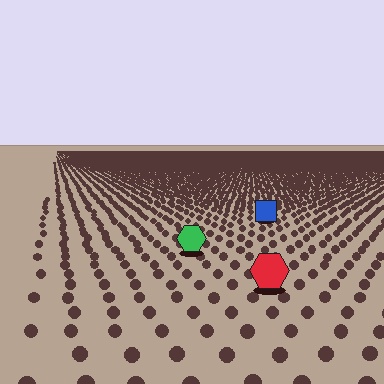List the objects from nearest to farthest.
From nearest to farthest: the red hexagon, the green hexagon, the blue square.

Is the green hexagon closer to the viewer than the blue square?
Yes. The green hexagon is closer — you can tell from the texture gradient: the ground texture is coarser near it.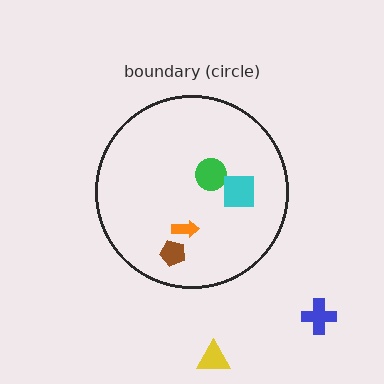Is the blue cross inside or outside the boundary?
Outside.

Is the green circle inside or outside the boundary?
Inside.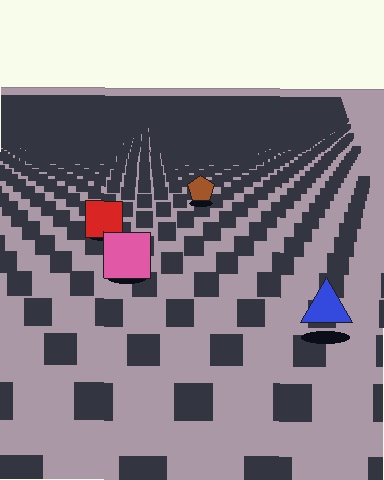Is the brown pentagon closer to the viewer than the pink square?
No. The pink square is closer — you can tell from the texture gradient: the ground texture is coarser near it.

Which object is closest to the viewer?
The blue triangle is closest. The texture marks near it are larger and more spread out.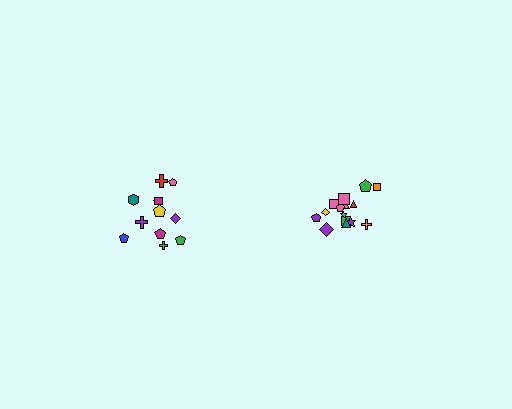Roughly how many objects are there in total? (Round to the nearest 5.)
Roughly 25 objects in total.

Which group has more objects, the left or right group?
The right group.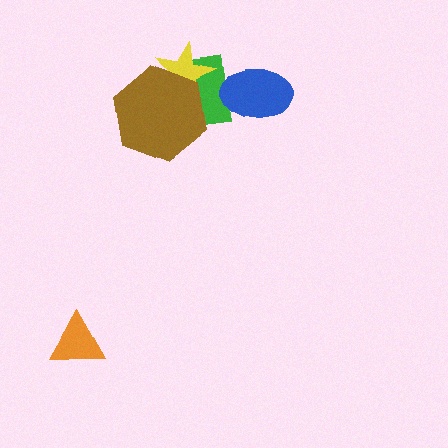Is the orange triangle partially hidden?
No, no other shape covers it.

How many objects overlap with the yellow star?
2 objects overlap with the yellow star.